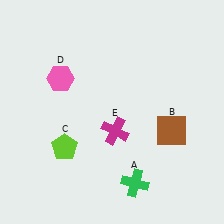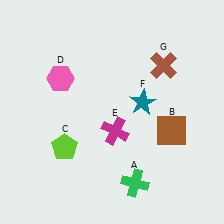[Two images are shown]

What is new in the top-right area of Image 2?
A teal star (F) was added in the top-right area of Image 2.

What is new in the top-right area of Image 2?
A brown cross (G) was added in the top-right area of Image 2.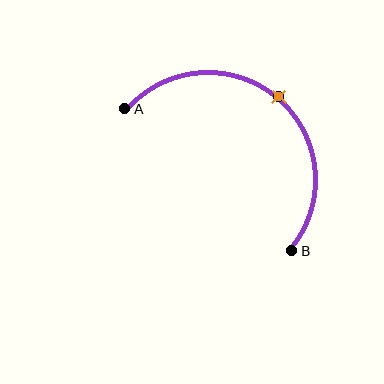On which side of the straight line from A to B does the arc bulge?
The arc bulges above and to the right of the straight line connecting A and B.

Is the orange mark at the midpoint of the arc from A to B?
Yes. The orange mark lies on the arc at equal arc-length from both A and B — it is the arc midpoint.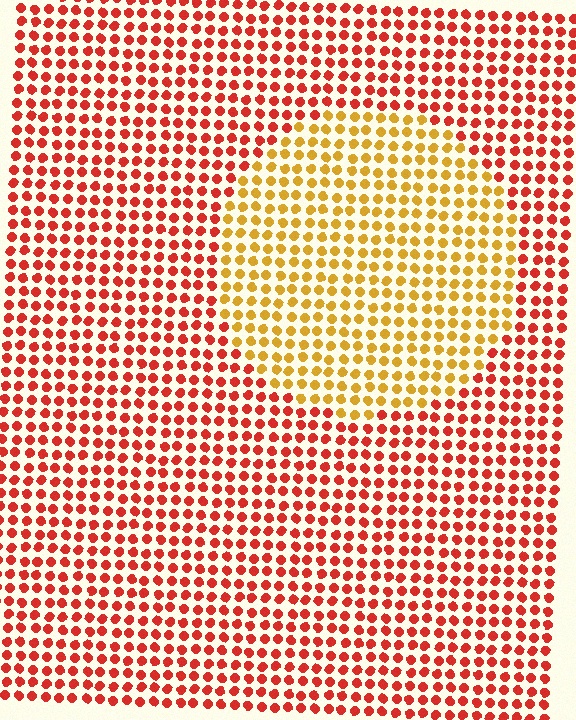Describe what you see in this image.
The image is filled with small red elements in a uniform arrangement. A circle-shaped region is visible where the elements are tinted to a slightly different hue, forming a subtle color boundary.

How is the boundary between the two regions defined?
The boundary is defined purely by a slight shift in hue (about 42 degrees). Spacing, size, and orientation are identical on both sides.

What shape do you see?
I see a circle.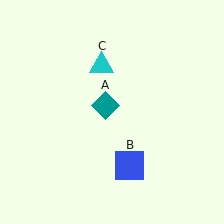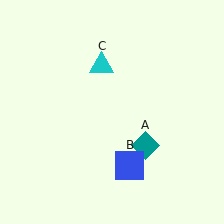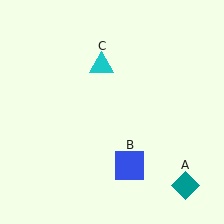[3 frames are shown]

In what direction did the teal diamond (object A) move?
The teal diamond (object A) moved down and to the right.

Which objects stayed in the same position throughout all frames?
Blue square (object B) and cyan triangle (object C) remained stationary.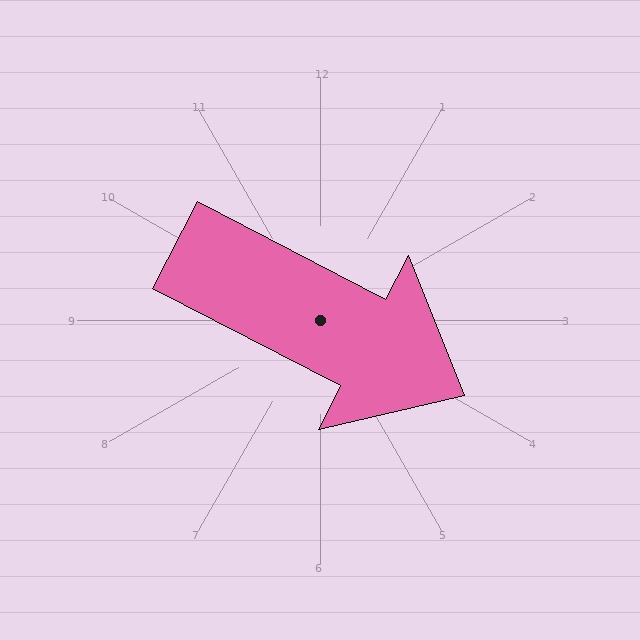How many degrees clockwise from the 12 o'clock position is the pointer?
Approximately 117 degrees.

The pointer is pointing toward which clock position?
Roughly 4 o'clock.